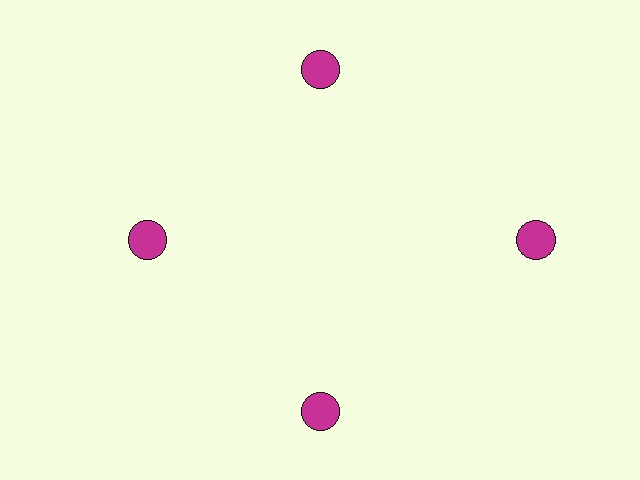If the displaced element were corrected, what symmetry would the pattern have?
It would have 4-fold rotational symmetry — the pattern would map onto itself every 90 degrees.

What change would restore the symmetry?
The symmetry would be restored by moving it inward, back onto the ring so that all 4 circles sit at equal angles and equal distance from the center.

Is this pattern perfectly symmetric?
No. The 4 magenta circles are arranged in a ring, but one element near the 3 o'clock position is pushed outward from the center, breaking the 4-fold rotational symmetry.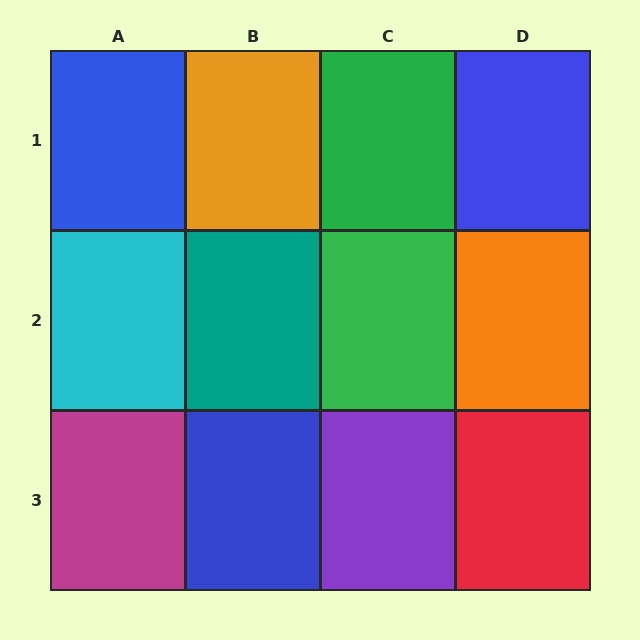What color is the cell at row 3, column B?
Blue.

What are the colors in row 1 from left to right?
Blue, orange, green, blue.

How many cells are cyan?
1 cell is cyan.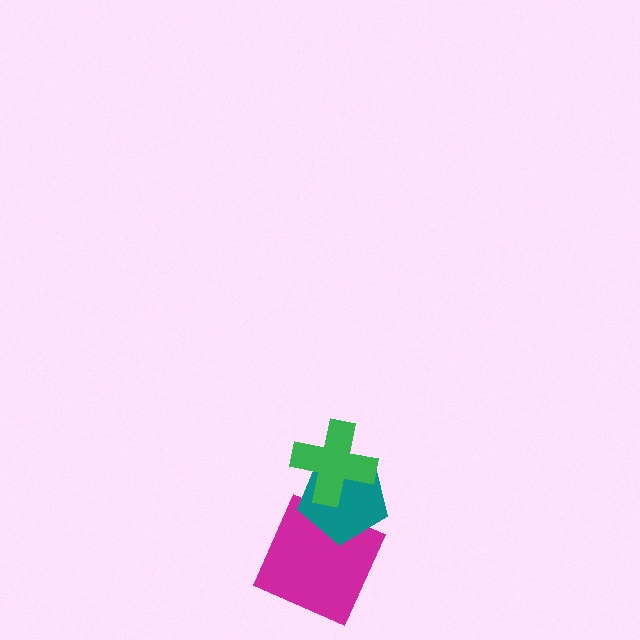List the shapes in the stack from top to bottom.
From top to bottom: the green cross, the teal pentagon, the magenta square.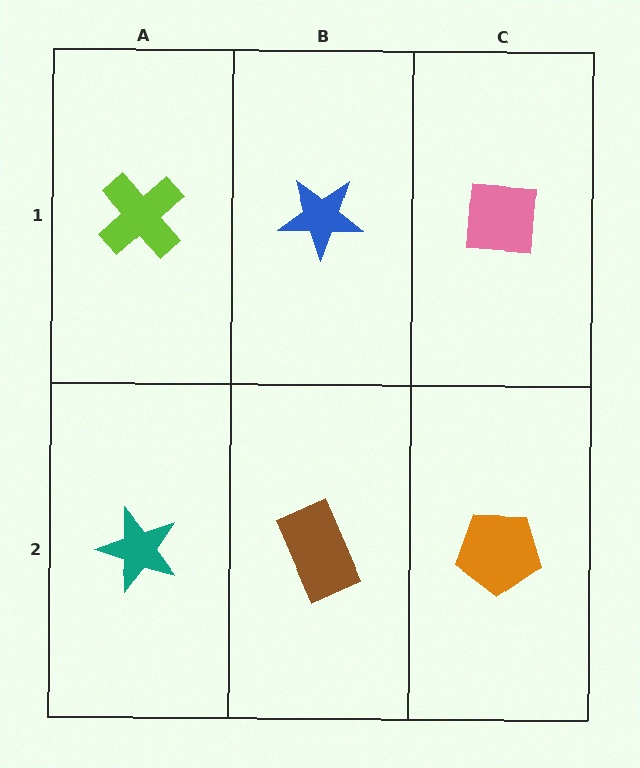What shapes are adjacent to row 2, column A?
A lime cross (row 1, column A), a brown rectangle (row 2, column B).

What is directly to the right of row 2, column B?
An orange pentagon.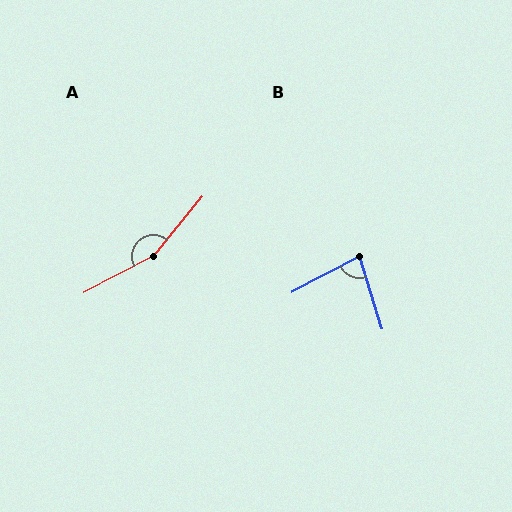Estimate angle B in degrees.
Approximately 79 degrees.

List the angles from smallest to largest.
B (79°), A (157°).